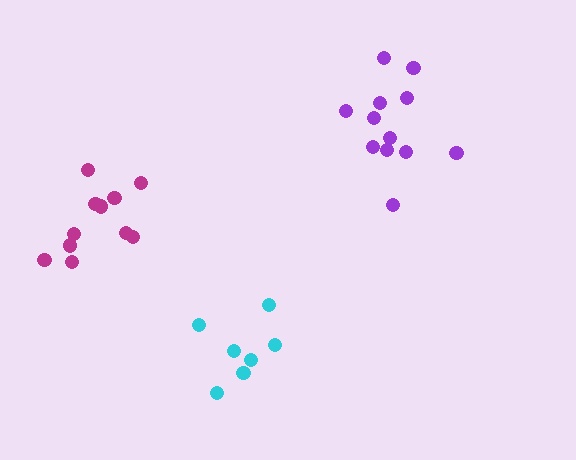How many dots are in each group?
Group 1: 7 dots, Group 2: 12 dots, Group 3: 11 dots (30 total).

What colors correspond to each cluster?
The clusters are colored: cyan, purple, magenta.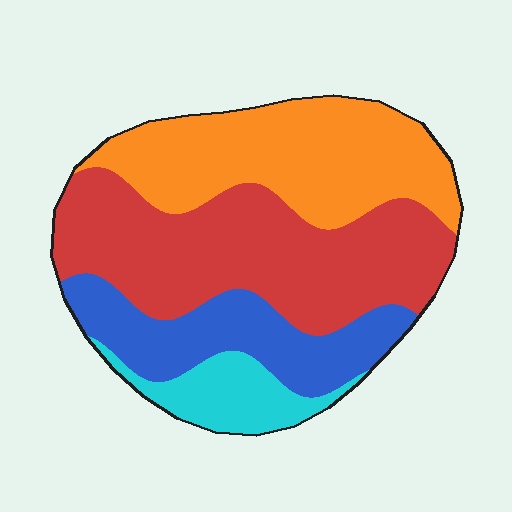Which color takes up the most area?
Red, at roughly 40%.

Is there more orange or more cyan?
Orange.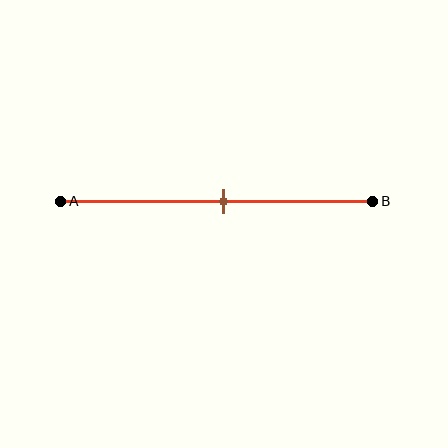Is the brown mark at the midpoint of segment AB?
Yes, the mark is approximately at the midpoint.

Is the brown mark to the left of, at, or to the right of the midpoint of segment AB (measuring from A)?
The brown mark is approximately at the midpoint of segment AB.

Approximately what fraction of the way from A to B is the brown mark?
The brown mark is approximately 50% of the way from A to B.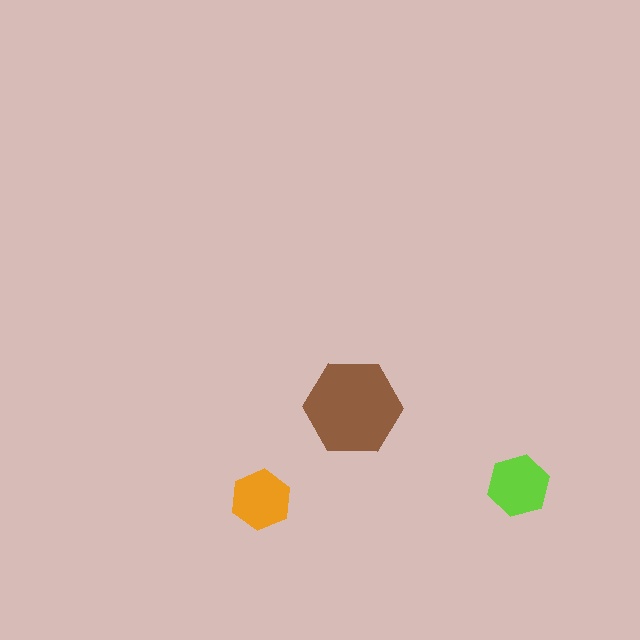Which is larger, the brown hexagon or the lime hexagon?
The brown one.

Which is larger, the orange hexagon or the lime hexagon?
The lime one.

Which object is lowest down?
The orange hexagon is bottommost.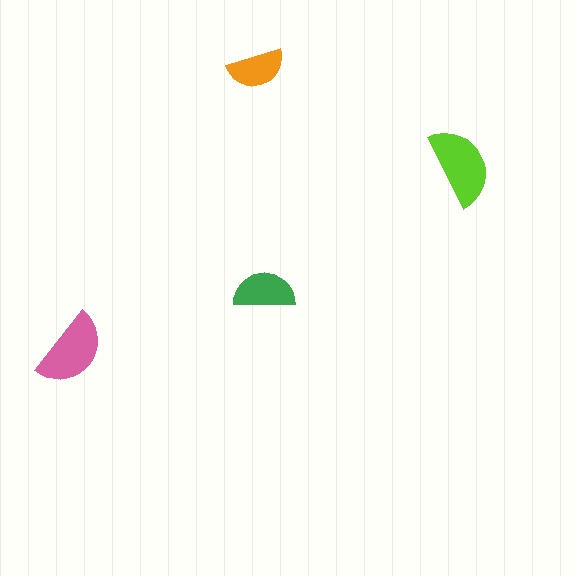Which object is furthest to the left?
The pink semicircle is leftmost.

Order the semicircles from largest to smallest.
the lime one, the pink one, the green one, the orange one.